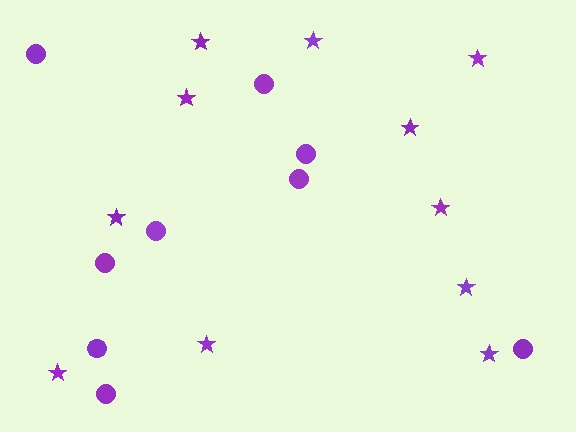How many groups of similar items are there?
There are 2 groups: one group of stars (11) and one group of circles (9).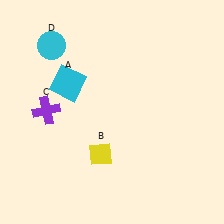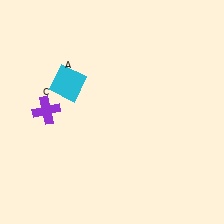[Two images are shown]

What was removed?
The cyan circle (D), the yellow diamond (B) were removed in Image 2.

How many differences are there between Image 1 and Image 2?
There are 2 differences between the two images.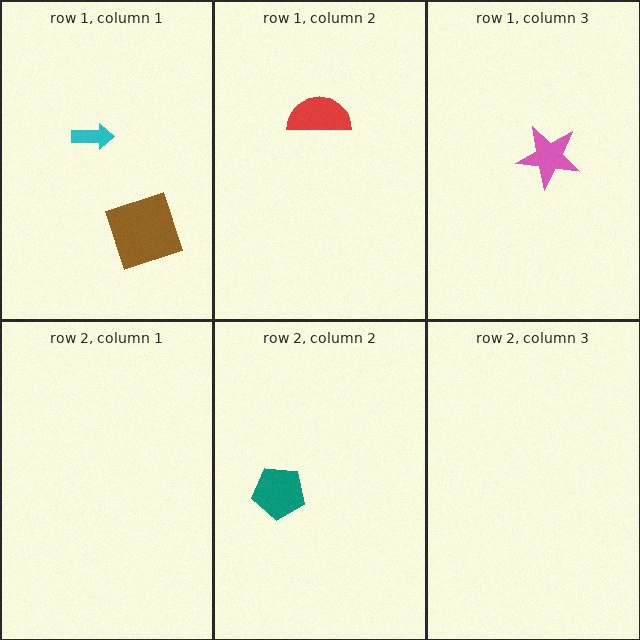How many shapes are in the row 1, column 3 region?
1.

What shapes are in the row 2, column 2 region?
The teal pentagon.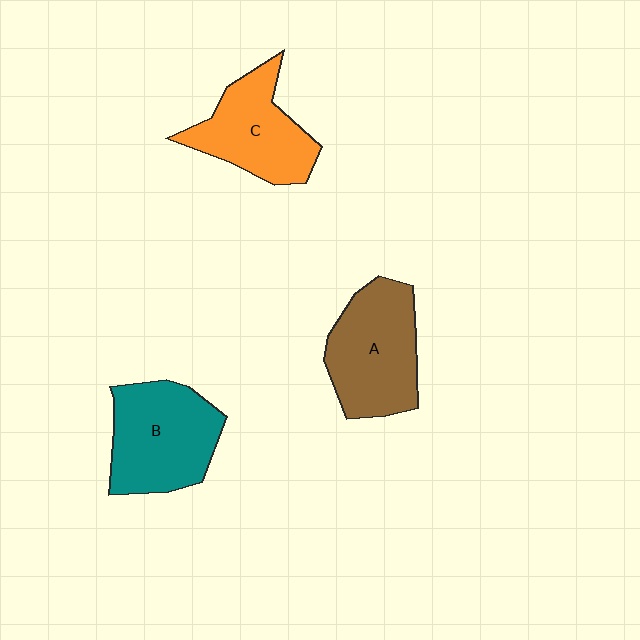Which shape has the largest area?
Shape B (teal).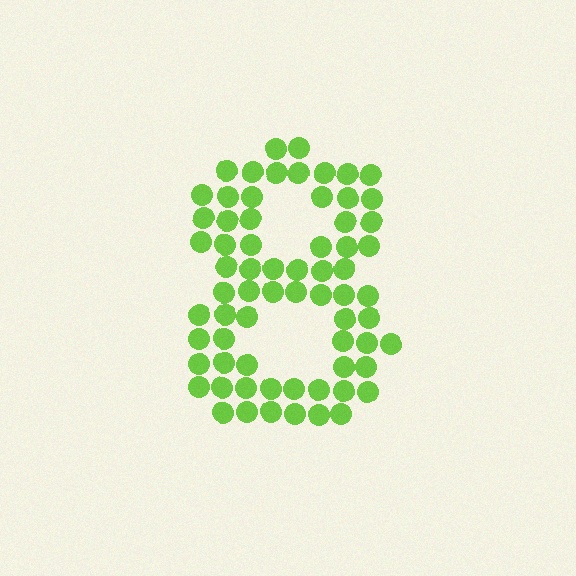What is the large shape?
The large shape is the digit 8.